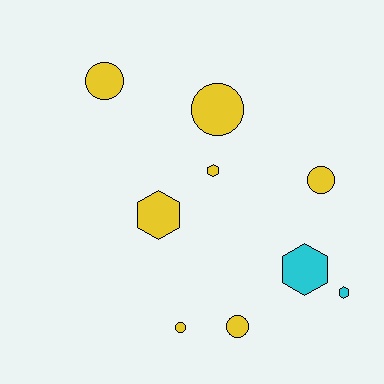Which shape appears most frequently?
Circle, with 5 objects.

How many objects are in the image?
There are 9 objects.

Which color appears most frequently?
Yellow, with 7 objects.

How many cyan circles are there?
There are no cyan circles.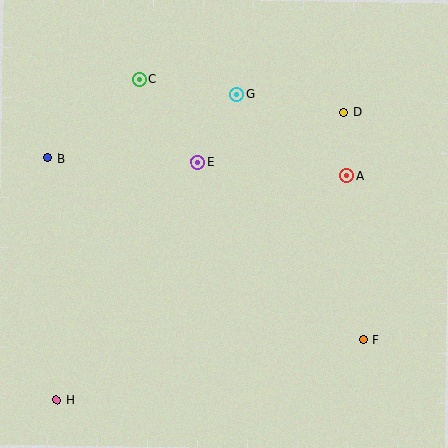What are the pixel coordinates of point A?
Point A is at (346, 175).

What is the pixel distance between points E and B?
The distance between E and B is 150 pixels.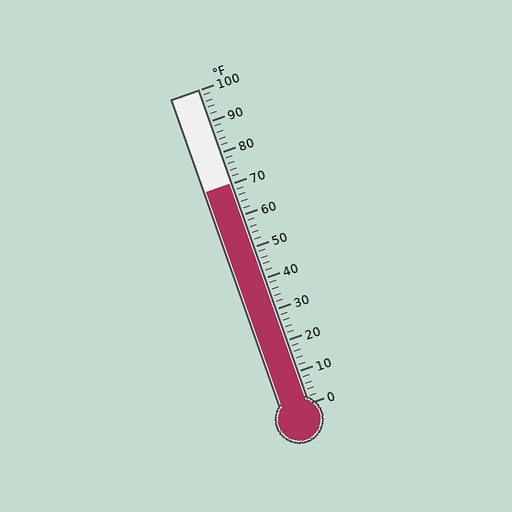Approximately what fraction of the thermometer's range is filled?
The thermometer is filled to approximately 70% of its range.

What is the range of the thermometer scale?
The thermometer scale ranges from 0°F to 100°F.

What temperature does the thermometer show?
The thermometer shows approximately 70°F.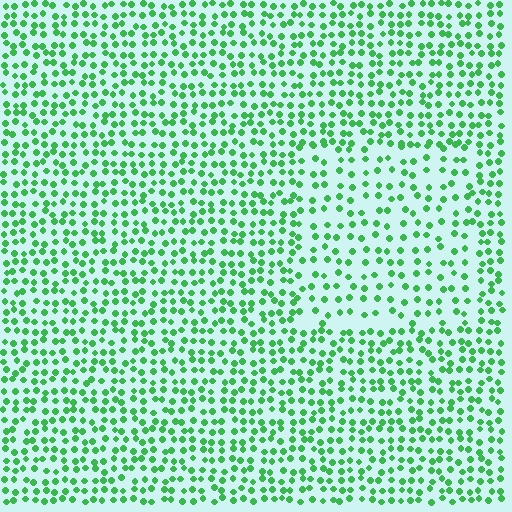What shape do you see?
I see a rectangle.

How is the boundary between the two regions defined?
The boundary is defined by a change in element density (approximately 1.7x ratio). All elements are the same color, size, and shape.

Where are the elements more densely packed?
The elements are more densely packed outside the rectangle boundary.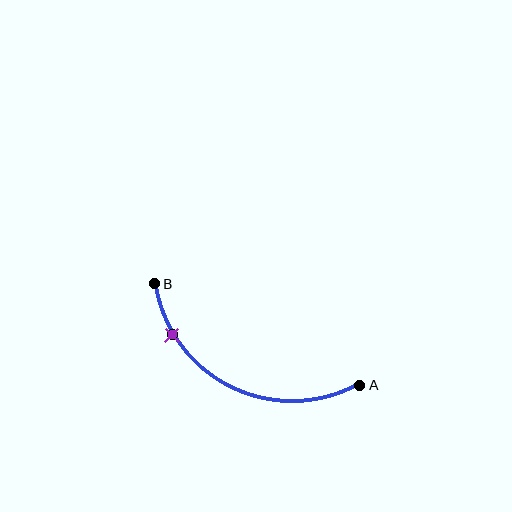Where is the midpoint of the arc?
The arc midpoint is the point on the curve farthest from the straight line joining A and B. It sits below that line.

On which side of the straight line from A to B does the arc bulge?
The arc bulges below the straight line connecting A and B.